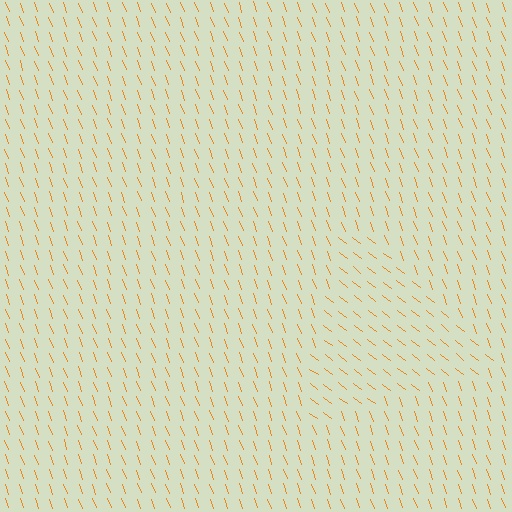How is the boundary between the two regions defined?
The boundary is defined purely by a change in line orientation (approximately 33 degrees difference). All lines are the same color and thickness.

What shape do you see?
I see a triangle.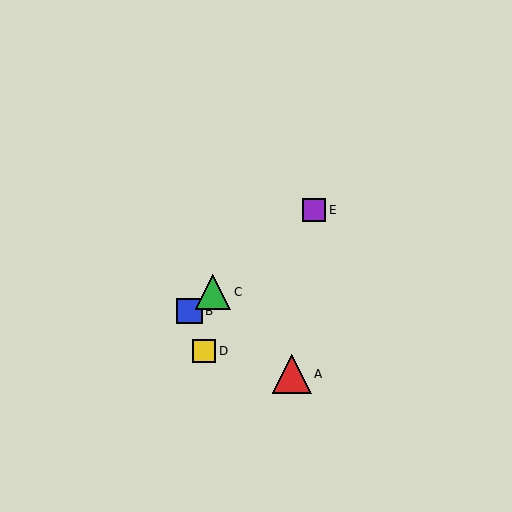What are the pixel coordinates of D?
Object D is at (204, 351).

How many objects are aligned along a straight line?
3 objects (B, C, E) are aligned along a straight line.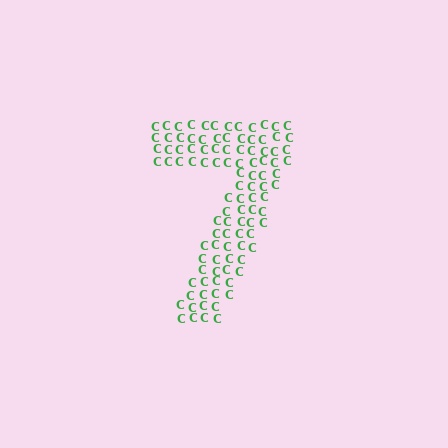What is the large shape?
The large shape is the digit 7.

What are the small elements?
The small elements are letter C's.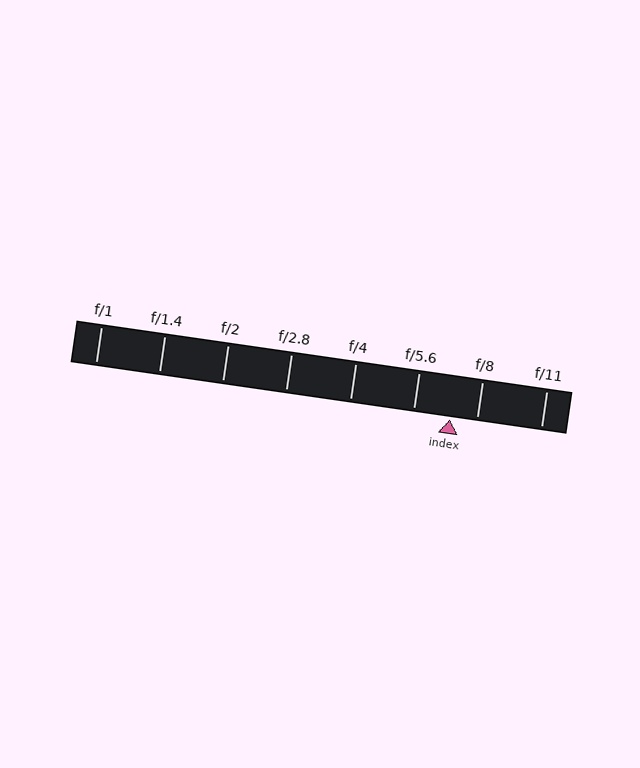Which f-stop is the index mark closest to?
The index mark is closest to f/8.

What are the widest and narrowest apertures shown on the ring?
The widest aperture shown is f/1 and the narrowest is f/11.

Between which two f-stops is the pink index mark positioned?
The index mark is between f/5.6 and f/8.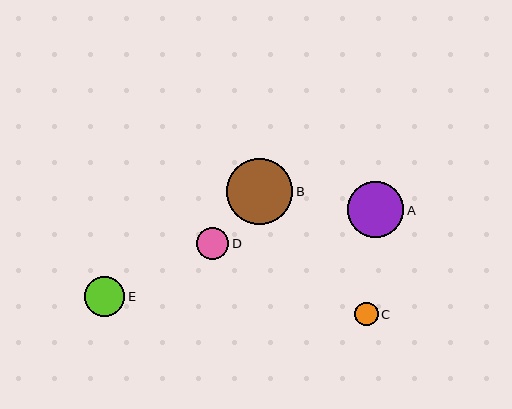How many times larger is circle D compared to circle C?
Circle D is approximately 1.4 times the size of circle C.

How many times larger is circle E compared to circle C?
Circle E is approximately 1.7 times the size of circle C.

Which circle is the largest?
Circle B is the largest with a size of approximately 66 pixels.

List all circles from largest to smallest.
From largest to smallest: B, A, E, D, C.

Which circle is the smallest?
Circle C is the smallest with a size of approximately 23 pixels.